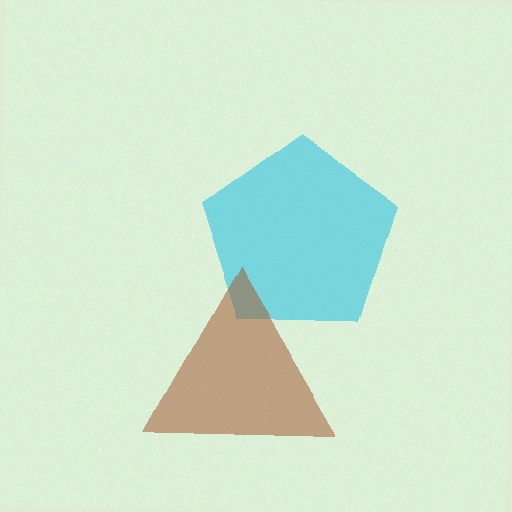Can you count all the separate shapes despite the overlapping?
Yes, there are 2 separate shapes.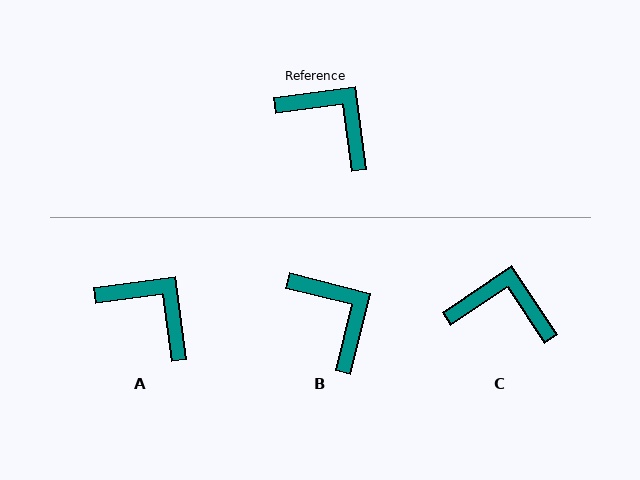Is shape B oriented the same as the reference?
No, it is off by about 22 degrees.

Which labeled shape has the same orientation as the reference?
A.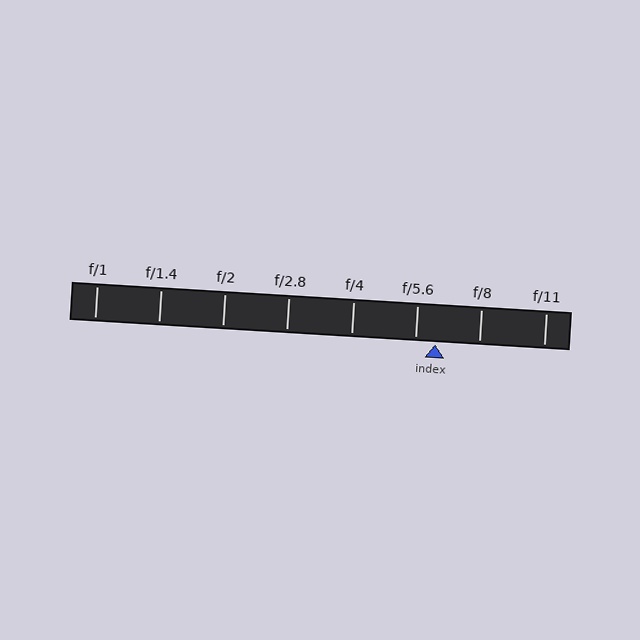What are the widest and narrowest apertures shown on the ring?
The widest aperture shown is f/1 and the narrowest is f/11.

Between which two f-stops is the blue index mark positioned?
The index mark is between f/5.6 and f/8.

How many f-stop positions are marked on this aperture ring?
There are 8 f-stop positions marked.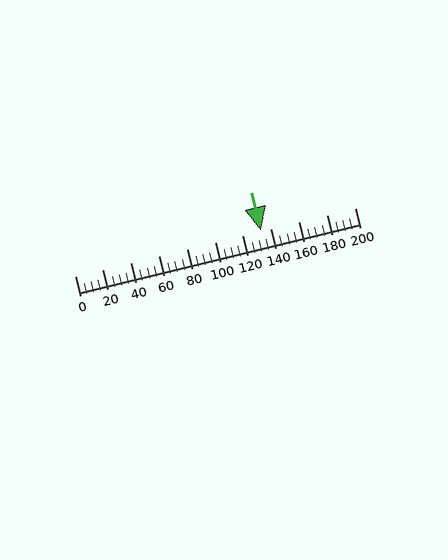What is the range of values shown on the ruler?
The ruler shows values from 0 to 200.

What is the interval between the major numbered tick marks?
The major tick marks are spaced 20 units apart.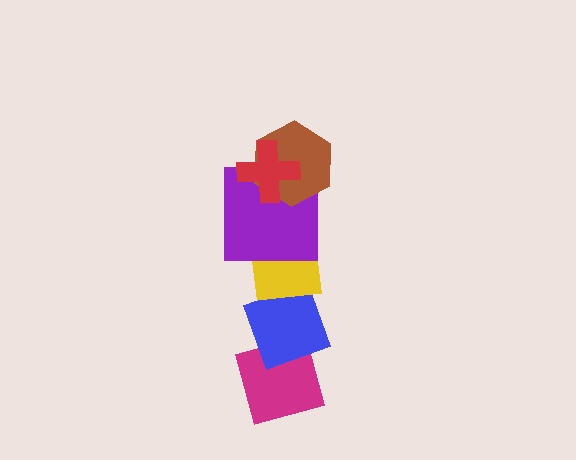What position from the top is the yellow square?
The yellow square is 4th from the top.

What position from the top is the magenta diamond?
The magenta diamond is 6th from the top.